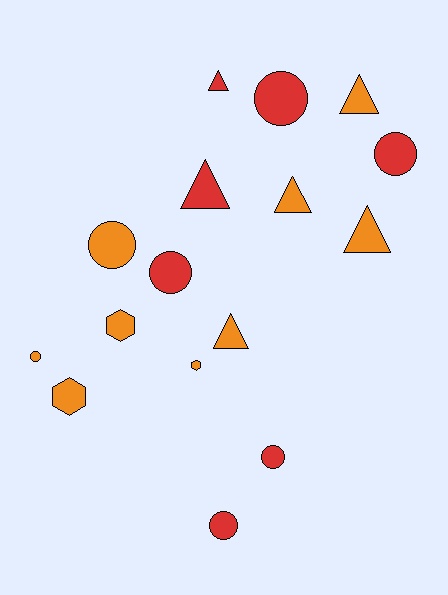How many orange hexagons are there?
There are 3 orange hexagons.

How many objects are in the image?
There are 16 objects.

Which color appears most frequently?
Orange, with 9 objects.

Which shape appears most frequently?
Circle, with 7 objects.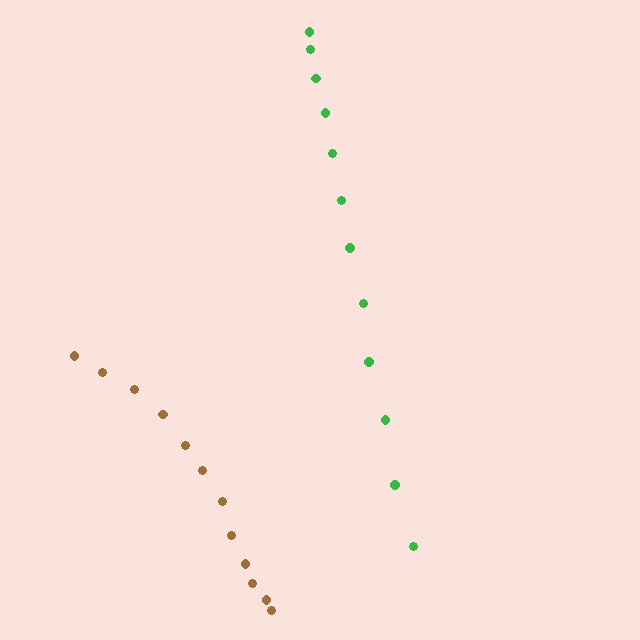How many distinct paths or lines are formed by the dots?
There are 2 distinct paths.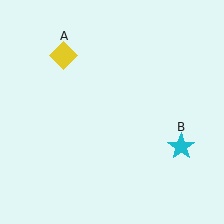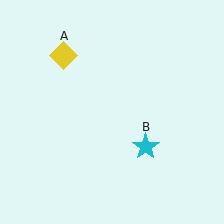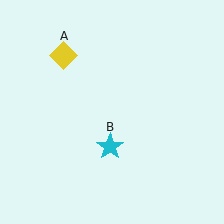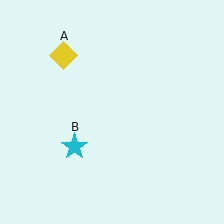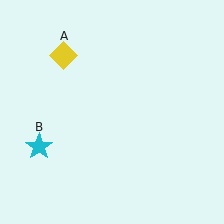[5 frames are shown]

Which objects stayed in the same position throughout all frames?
Yellow diamond (object A) remained stationary.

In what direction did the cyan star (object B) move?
The cyan star (object B) moved left.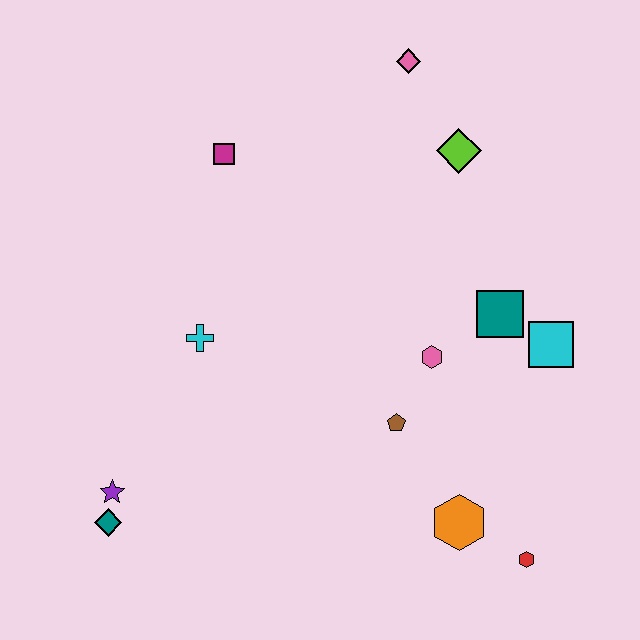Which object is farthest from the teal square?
The teal diamond is farthest from the teal square.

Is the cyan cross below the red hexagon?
No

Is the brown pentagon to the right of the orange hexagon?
No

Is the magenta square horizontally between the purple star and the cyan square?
Yes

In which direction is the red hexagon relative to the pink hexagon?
The red hexagon is below the pink hexagon.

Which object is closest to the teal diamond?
The purple star is closest to the teal diamond.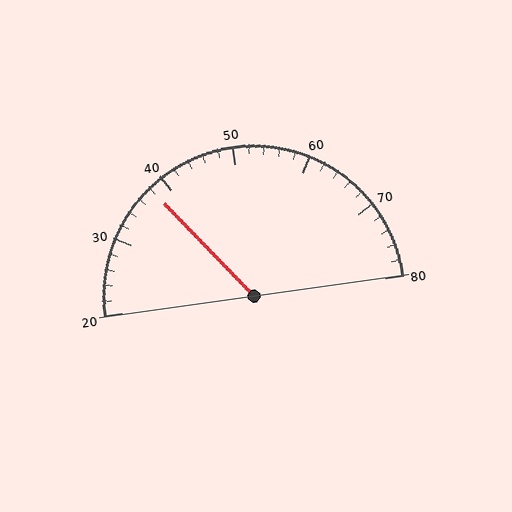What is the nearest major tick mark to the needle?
The nearest major tick mark is 40.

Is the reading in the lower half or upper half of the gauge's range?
The reading is in the lower half of the range (20 to 80).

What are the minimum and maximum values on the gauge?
The gauge ranges from 20 to 80.